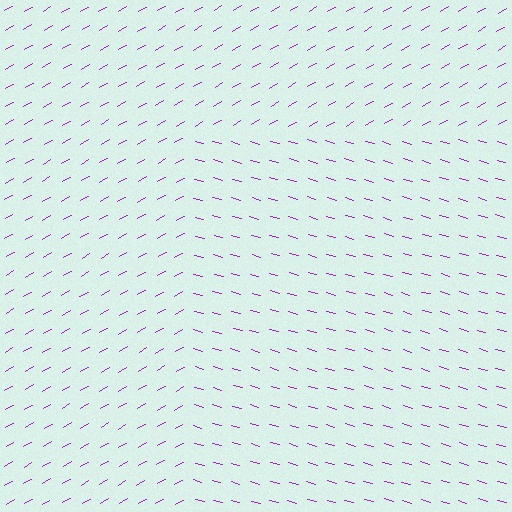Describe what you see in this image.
The image is filled with small purple line segments. A rectangle region in the image has lines oriented differently from the surrounding lines, creating a visible texture boundary.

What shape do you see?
I see a rectangle.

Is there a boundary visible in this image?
Yes, there is a texture boundary formed by a change in line orientation.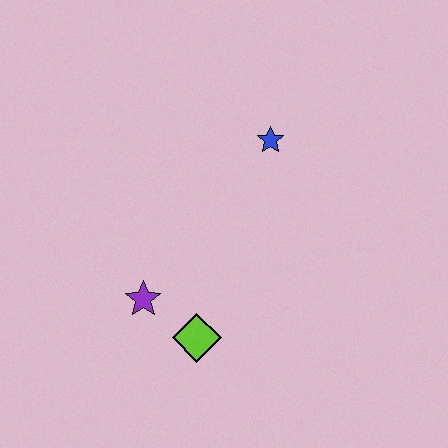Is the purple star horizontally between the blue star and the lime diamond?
No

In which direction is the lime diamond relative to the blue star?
The lime diamond is below the blue star.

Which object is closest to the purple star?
The lime diamond is closest to the purple star.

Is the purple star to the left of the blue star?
Yes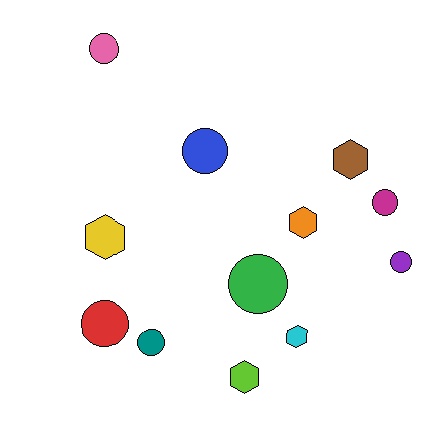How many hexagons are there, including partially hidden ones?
There are 5 hexagons.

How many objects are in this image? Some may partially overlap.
There are 12 objects.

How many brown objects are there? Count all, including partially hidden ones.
There is 1 brown object.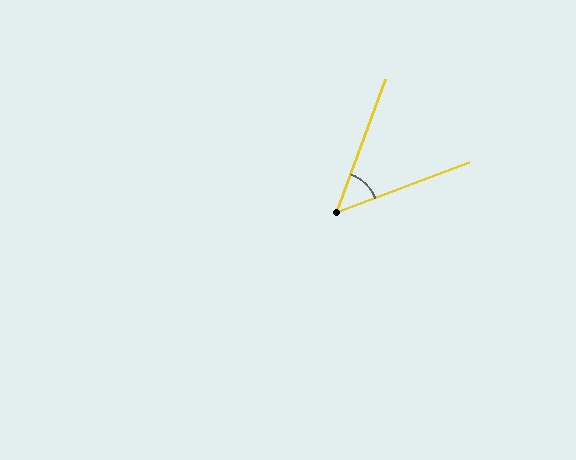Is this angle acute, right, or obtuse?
It is acute.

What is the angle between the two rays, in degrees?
Approximately 49 degrees.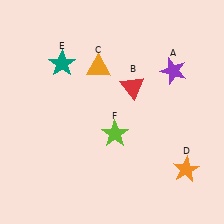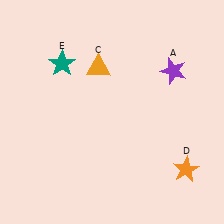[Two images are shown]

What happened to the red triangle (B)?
The red triangle (B) was removed in Image 2. It was in the top-right area of Image 1.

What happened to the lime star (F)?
The lime star (F) was removed in Image 2. It was in the bottom-right area of Image 1.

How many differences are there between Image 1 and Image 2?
There are 2 differences between the two images.